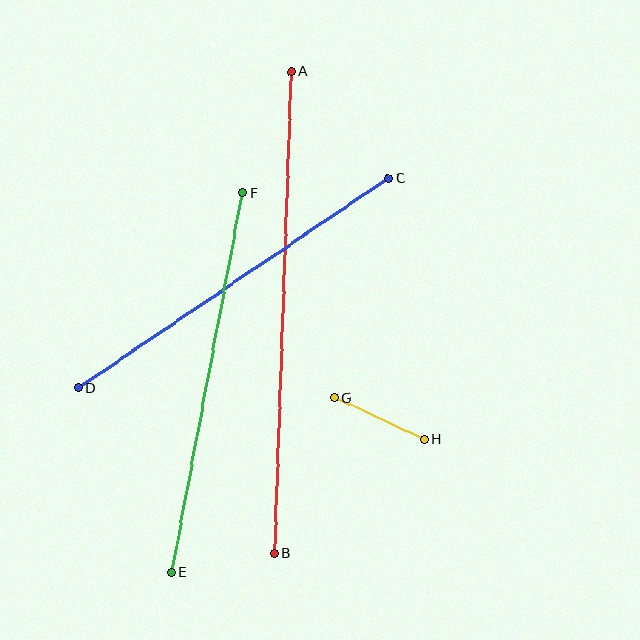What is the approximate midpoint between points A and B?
The midpoint is at approximately (283, 312) pixels.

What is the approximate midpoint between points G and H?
The midpoint is at approximately (380, 418) pixels.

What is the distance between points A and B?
The distance is approximately 482 pixels.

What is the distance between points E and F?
The distance is approximately 386 pixels.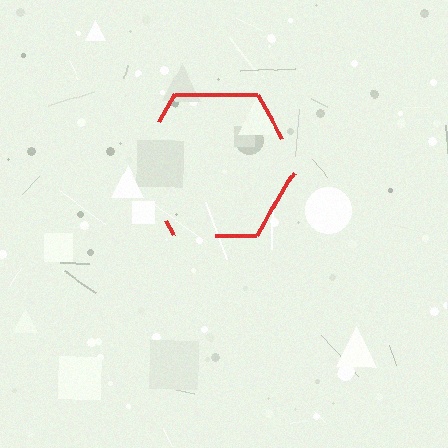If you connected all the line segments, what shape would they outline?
They would outline a hexagon.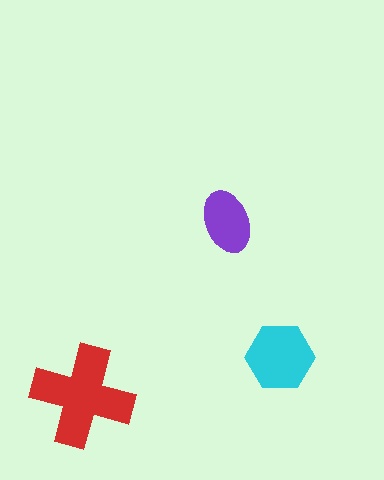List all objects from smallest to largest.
The purple ellipse, the cyan hexagon, the red cross.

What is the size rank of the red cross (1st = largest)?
1st.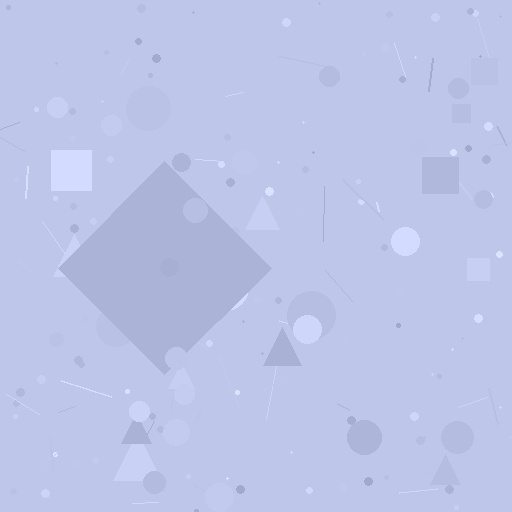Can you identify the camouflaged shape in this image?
The camouflaged shape is a diamond.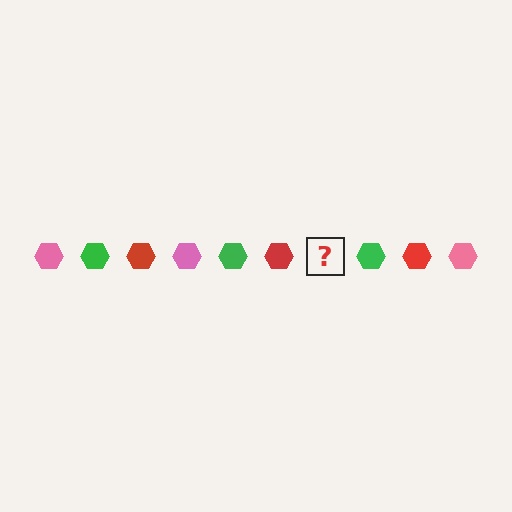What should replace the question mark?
The question mark should be replaced with a pink hexagon.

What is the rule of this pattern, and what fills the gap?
The rule is that the pattern cycles through pink, green, red hexagons. The gap should be filled with a pink hexagon.